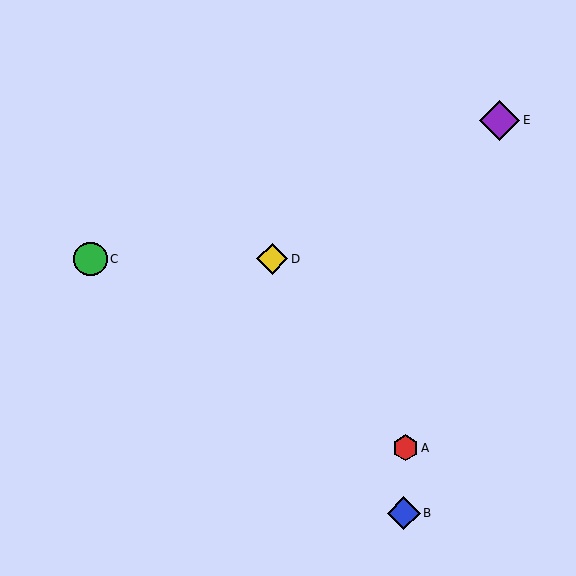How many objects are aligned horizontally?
2 objects (C, D) are aligned horizontally.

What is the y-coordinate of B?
Object B is at y≈513.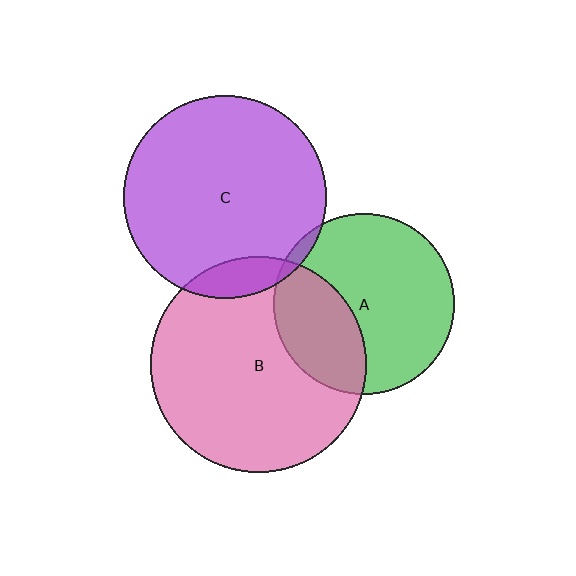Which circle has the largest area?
Circle B (pink).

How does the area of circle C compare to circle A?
Approximately 1.3 times.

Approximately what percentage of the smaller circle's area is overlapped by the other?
Approximately 30%.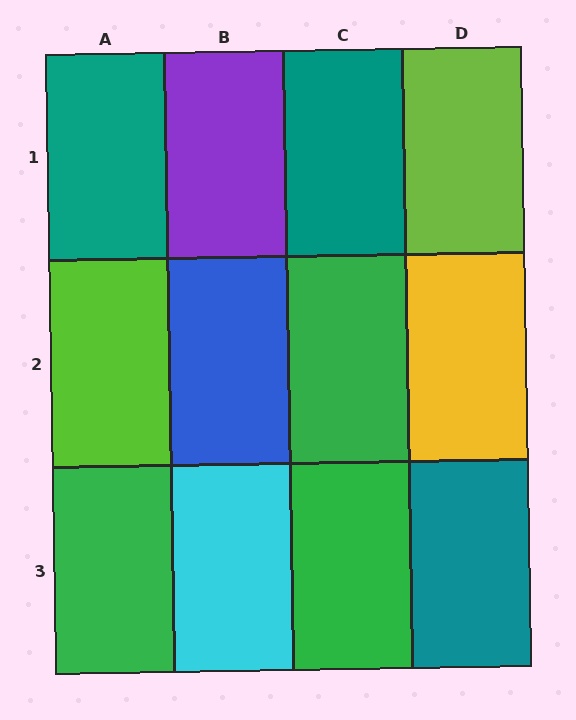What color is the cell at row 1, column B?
Purple.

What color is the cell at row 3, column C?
Green.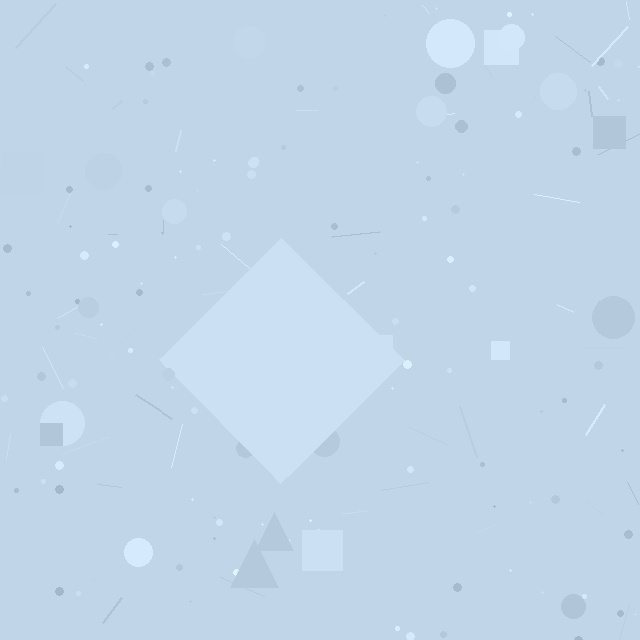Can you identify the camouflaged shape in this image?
The camouflaged shape is a diamond.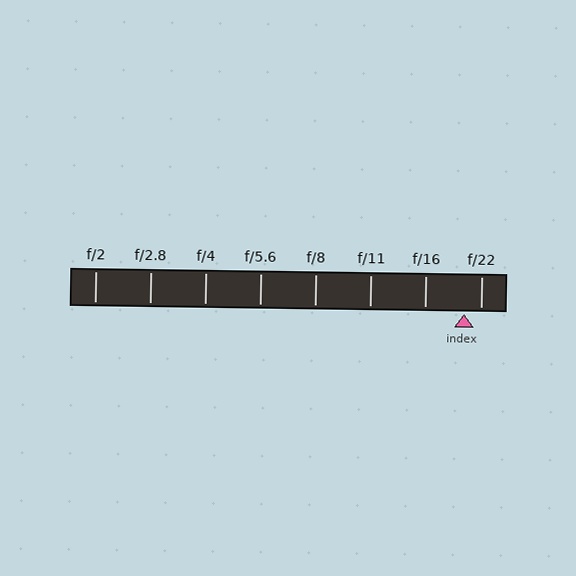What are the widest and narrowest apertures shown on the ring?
The widest aperture shown is f/2 and the narrowest is f/22.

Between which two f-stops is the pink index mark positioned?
The index mark is between f/16 and f/22.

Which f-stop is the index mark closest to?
The index mark is closest to f/22.